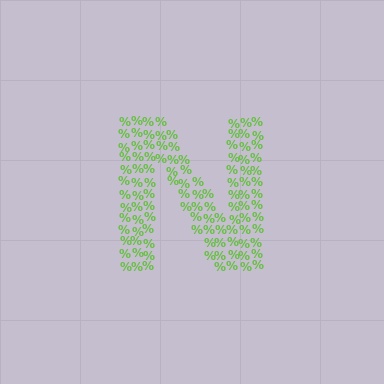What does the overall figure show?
The overall figure shows the letter N.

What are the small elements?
The small elements are percent signs.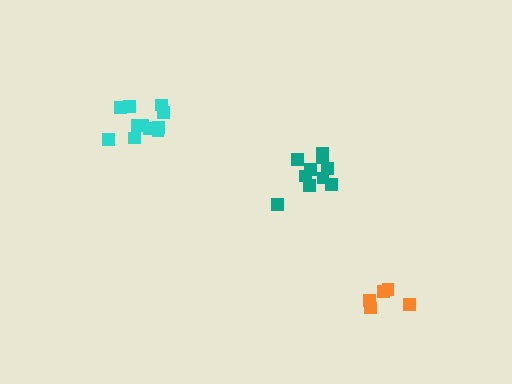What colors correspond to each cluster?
The clusters are colored: cyan, teal, orange.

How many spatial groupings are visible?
There are 3 spatial groupings.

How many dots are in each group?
Group 1: 11 dots, Group 2: 10 dots, Group 3: 5 dots (26 total).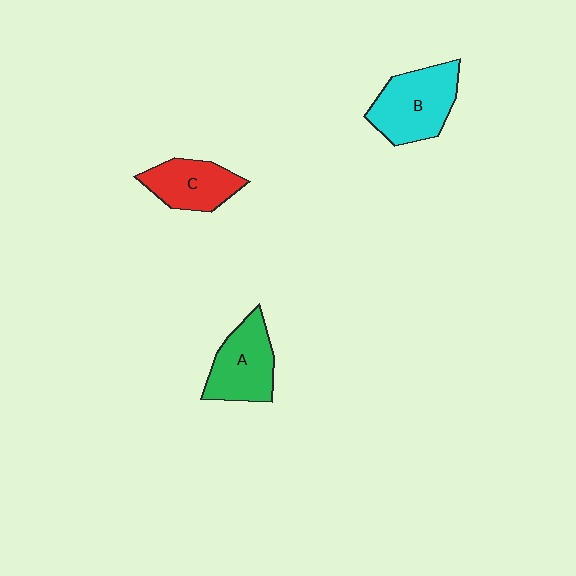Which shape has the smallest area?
Shape C (red).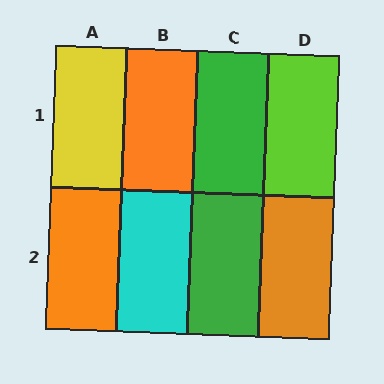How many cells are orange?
3 cells are orange.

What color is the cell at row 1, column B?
Orange.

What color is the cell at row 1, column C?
Green.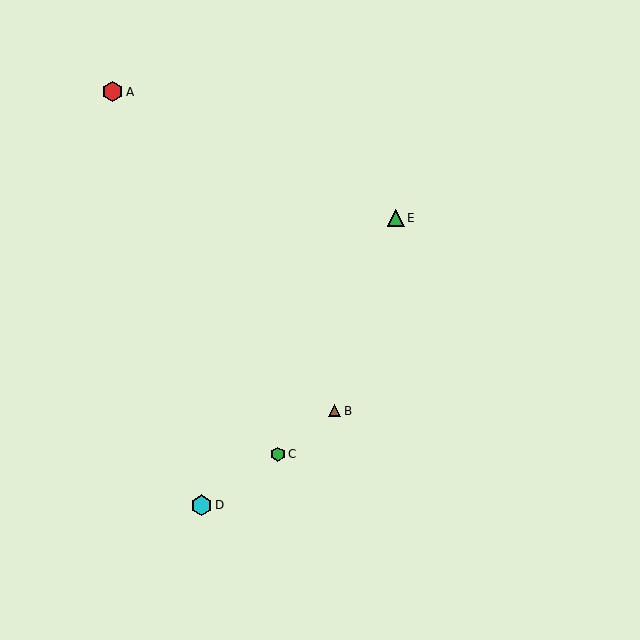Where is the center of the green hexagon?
The center of the green hexagon is at (278, 454).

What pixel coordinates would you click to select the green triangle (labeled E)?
Click at (396, 218) to select the green triangle E.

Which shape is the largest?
The cyan hexagon (labeled D) is the largest.